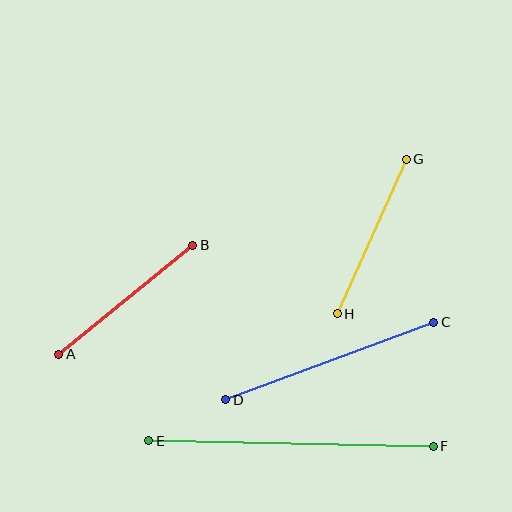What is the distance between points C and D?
The distance is approximately 222 pixels.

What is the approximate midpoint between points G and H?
The midpoint is at approximately (372, 237) pixels.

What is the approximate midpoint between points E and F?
The midpoint is at approximately (291, 443) pixels.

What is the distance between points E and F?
The distance is approximately 284 pixels.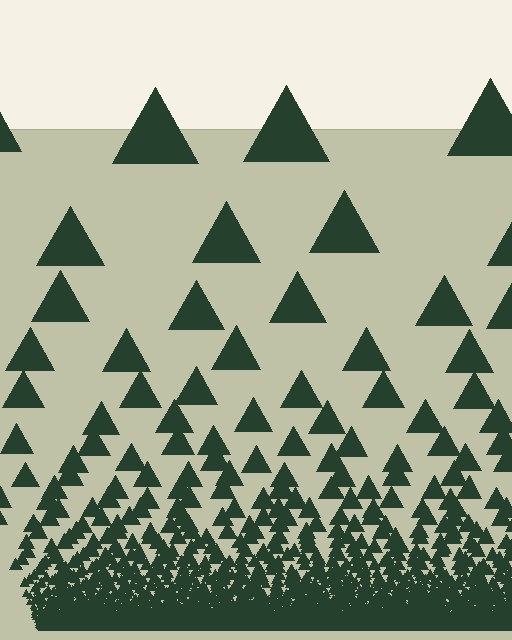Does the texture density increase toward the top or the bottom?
Density increases toward the bottom.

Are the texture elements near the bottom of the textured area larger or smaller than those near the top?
Smaller. The gradient is inverted — elements near the bottom are smaller and denser.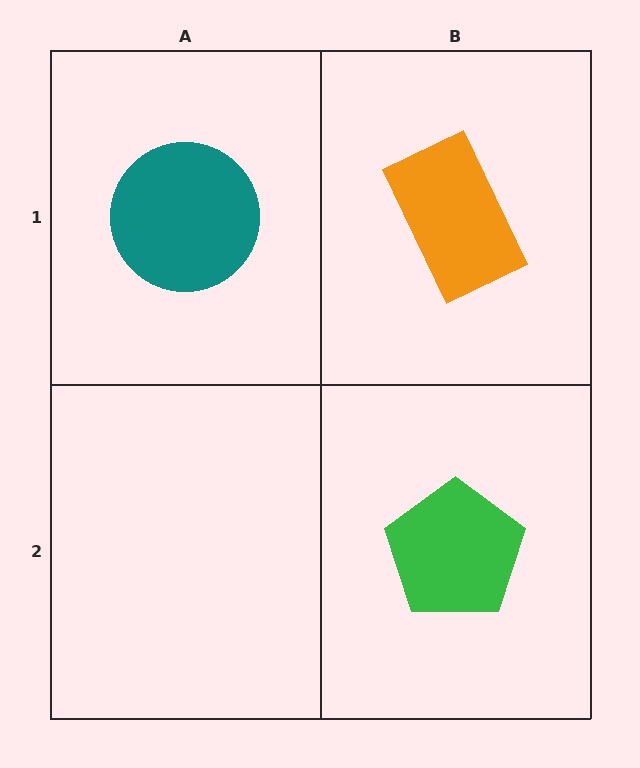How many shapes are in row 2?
1 shape.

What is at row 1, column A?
A teal circle.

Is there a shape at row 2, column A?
No, that cell is empty.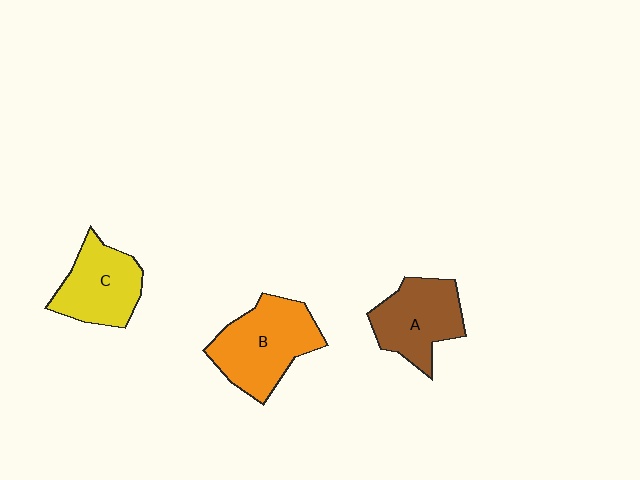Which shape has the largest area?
Shape B (orange).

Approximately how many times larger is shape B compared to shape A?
Approximately 1.2 times.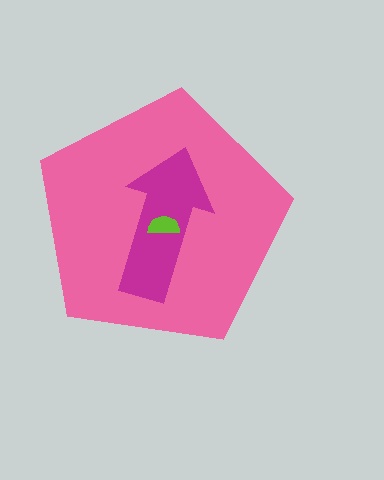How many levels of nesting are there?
3.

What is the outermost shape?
The pink pentagon.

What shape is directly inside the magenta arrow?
The lime semicircle.